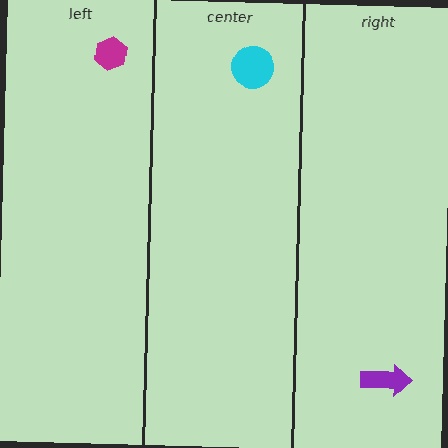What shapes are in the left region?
The magenta hexagon.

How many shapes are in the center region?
1.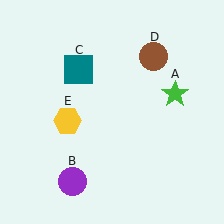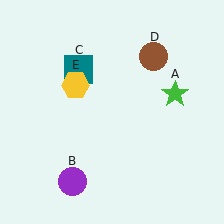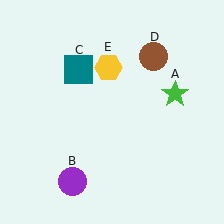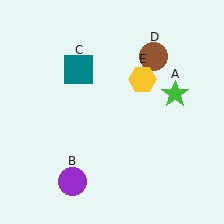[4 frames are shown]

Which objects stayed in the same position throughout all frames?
Green star (object A) and purple circle (object B) and teal square (object C) and brown circle (object D) remained stationary.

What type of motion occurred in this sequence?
The yellow hexagon (object E) rotated clockwise around the center of the scene.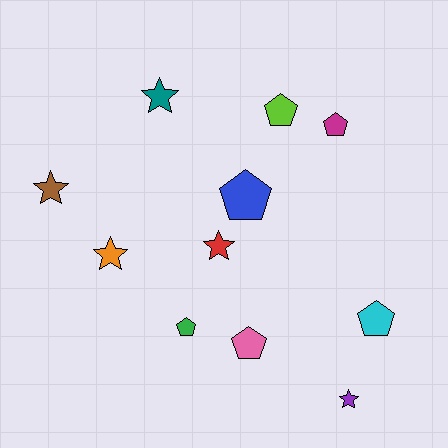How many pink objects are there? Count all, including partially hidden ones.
There is 1 pink object.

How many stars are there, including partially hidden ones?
There are 5 stars.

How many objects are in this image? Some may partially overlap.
There are 11 objects.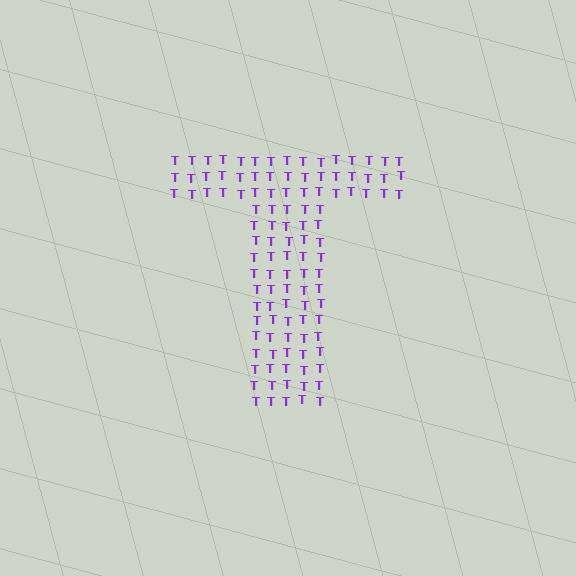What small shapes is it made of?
It is made of small letter T's.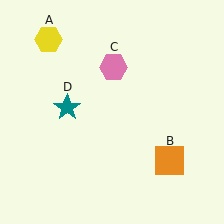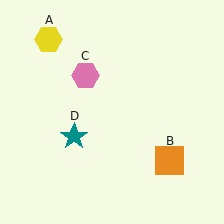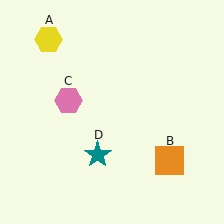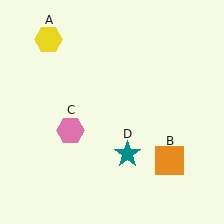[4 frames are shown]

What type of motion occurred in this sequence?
The pink hexagon (object C), teal star (object D) rotated counterclockwise around the center of the scene.